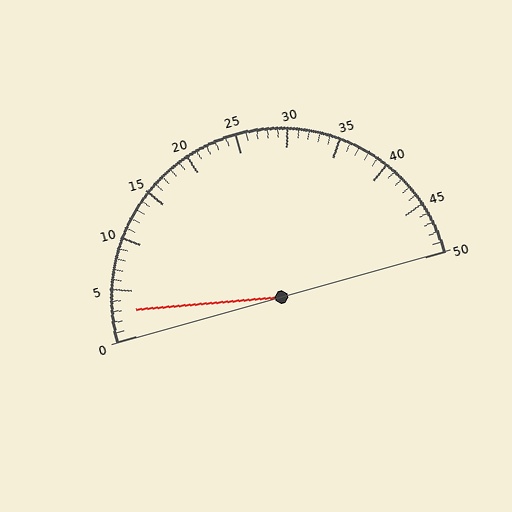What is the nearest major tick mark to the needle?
The nearest major tick mark is 5.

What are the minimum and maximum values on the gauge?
The gauge ranges from 0 to 50.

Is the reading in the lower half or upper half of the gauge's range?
The reading is in the lower half of the range (0 to 50).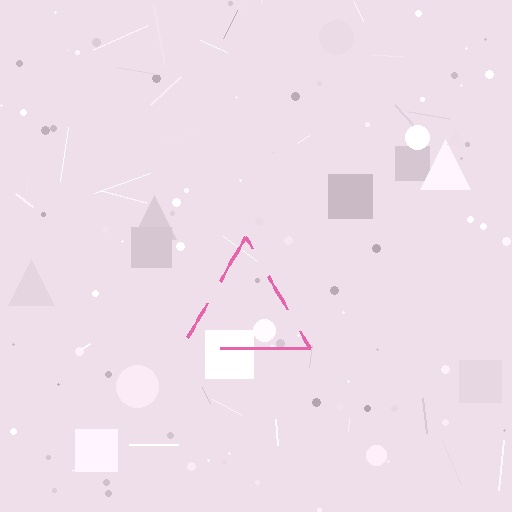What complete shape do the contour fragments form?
The contour fragments form a triangle.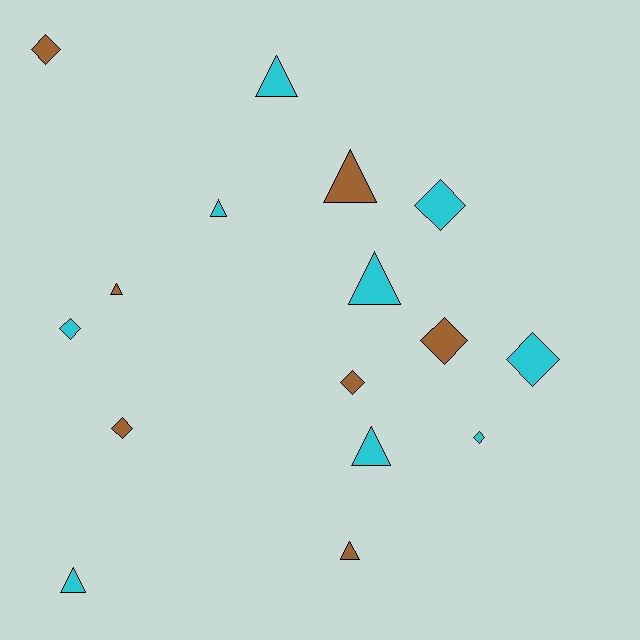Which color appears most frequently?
Cyan, with 9 objects.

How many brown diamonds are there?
There are 4 brown diamonds.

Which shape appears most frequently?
Diamond, with 8 objects.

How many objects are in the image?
There are 16 objects.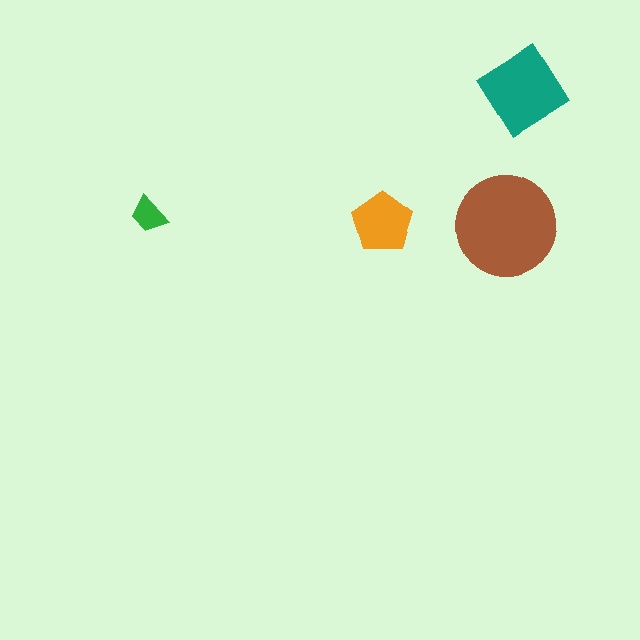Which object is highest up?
The teal diamond is topmost.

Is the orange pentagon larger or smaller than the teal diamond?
Smaller.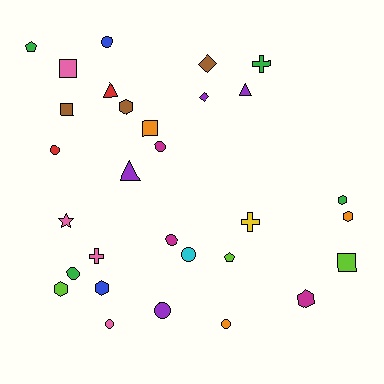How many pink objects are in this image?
There are 4 pink objects.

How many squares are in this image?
There are 4 squares.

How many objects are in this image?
There are 30 objects.